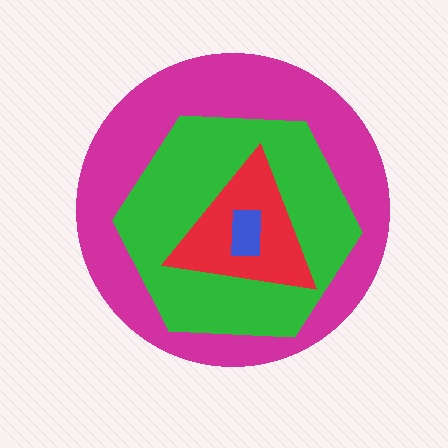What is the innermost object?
The blue rectangle.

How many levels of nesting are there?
4.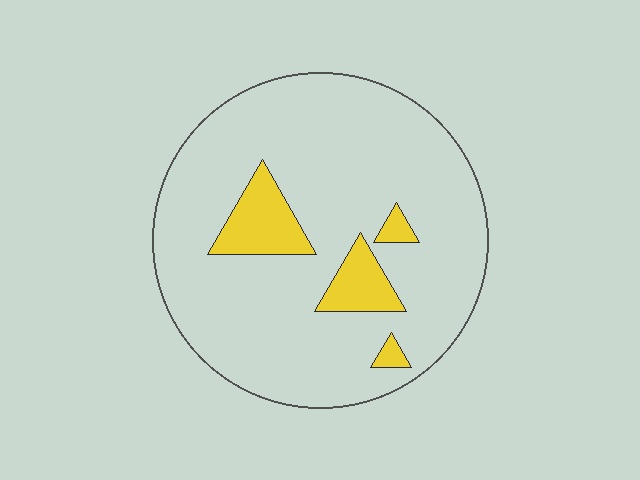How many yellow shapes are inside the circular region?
4.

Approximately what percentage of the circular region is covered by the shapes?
Approximately 10%.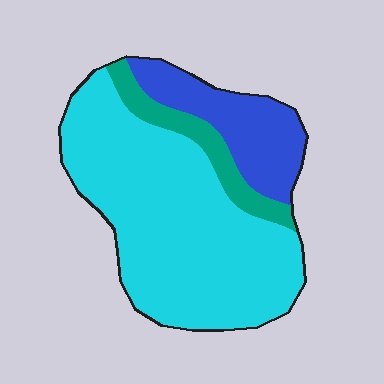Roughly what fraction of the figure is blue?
Blue covers 21% of the figure.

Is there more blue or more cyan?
Cyan.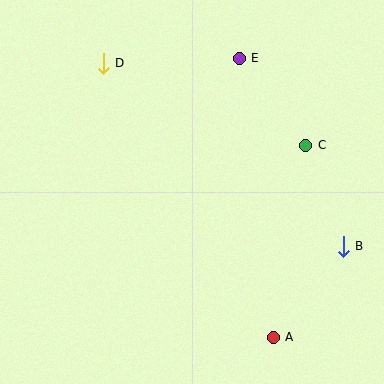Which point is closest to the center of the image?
Point C at (306, 145) is closest to the center.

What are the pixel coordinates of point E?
Point E is at (239, 58).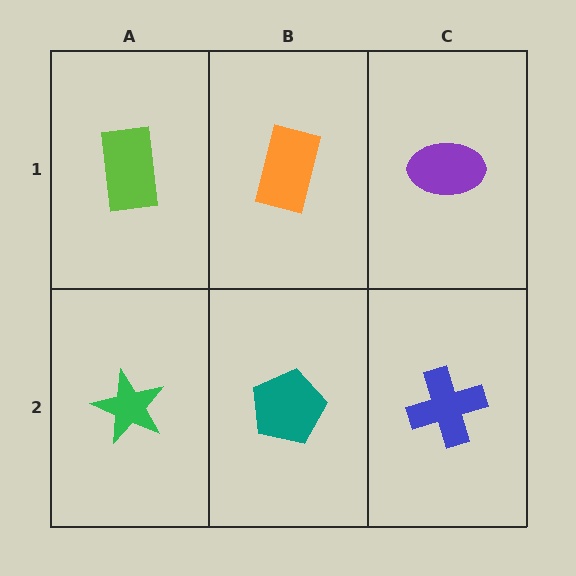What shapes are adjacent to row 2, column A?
A lime rectangle (row 1, column A), a teal pentagon (row 2, column B).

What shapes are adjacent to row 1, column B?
A teal pentagon (row 2, column B), a lime rectangle (row 1, column A), a purple ellipse (row 1, column C).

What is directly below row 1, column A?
A green star.